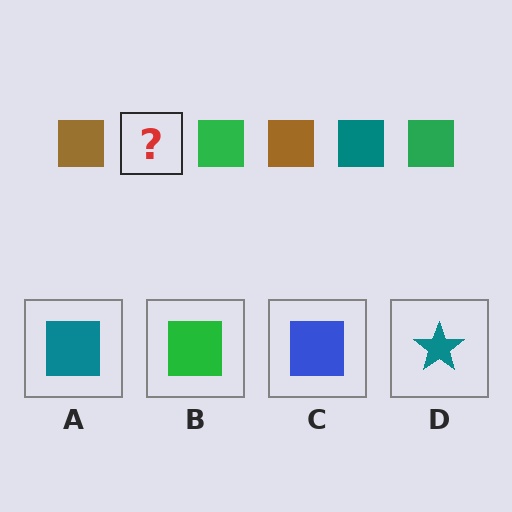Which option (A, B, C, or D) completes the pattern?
A.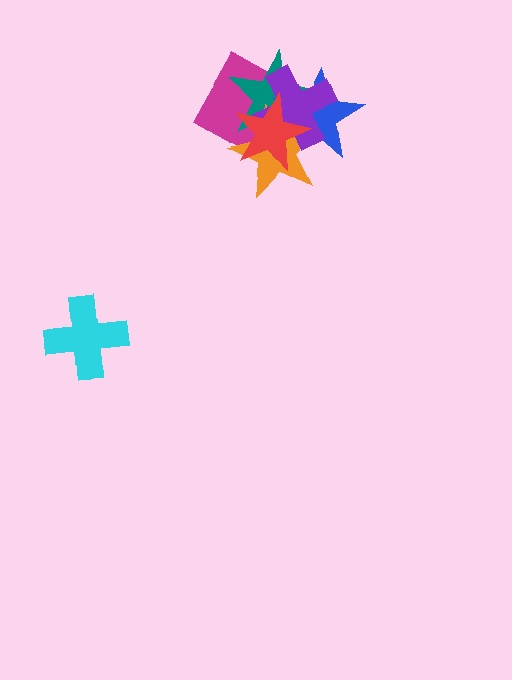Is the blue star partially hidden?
Yes, it is partially covered by another shape.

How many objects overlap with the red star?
5 objects overlap with the red star.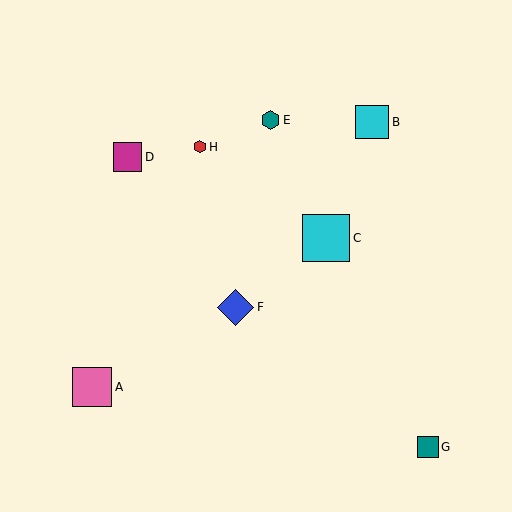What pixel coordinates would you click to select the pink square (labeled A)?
Click at (92, 387) to select the pink square A.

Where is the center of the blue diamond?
The center of the blue diamond is at (236, 307).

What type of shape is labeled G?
Shape G is a teal square.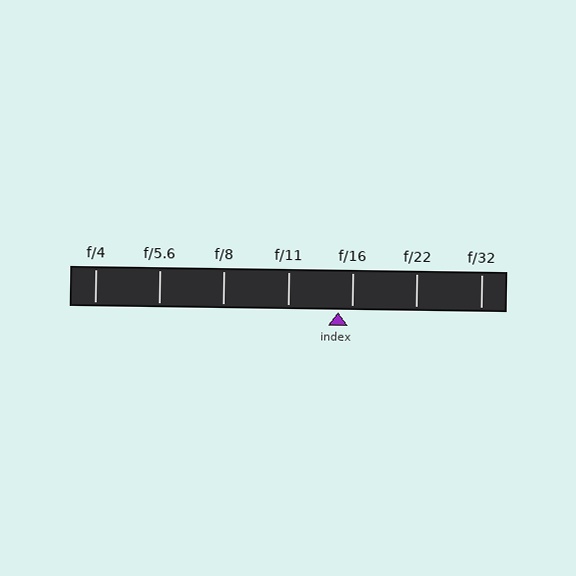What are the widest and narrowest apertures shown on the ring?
The widest aperture shown is f/4 and the narrowest is f/32.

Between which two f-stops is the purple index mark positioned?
The index mark is between f/11 and f/16.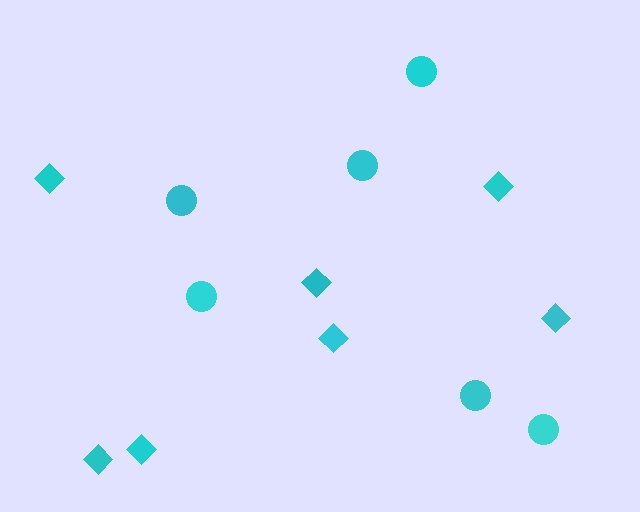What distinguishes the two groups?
There are 2 groups: one group of circles (6) and one group of diamonds (7).